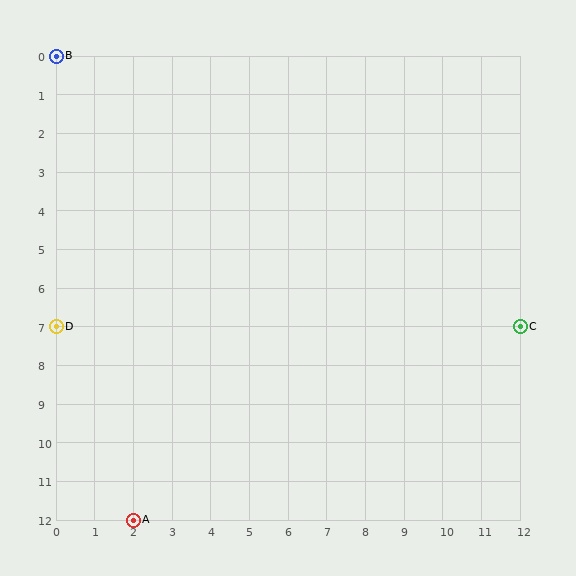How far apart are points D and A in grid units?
Points D and A are 2 columns and 5 rows apart (about 5.4 grid units diagonally).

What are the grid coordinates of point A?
Point A is at grid coordinates (2, 12).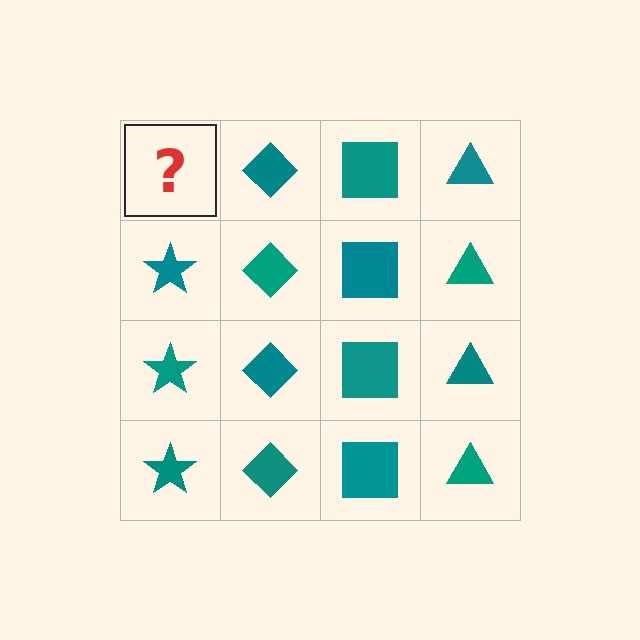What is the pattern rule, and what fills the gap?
The rule is that each column has a consistent shape. The gap should be filled with a teal star.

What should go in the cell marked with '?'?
The missing cell should contain a teal star.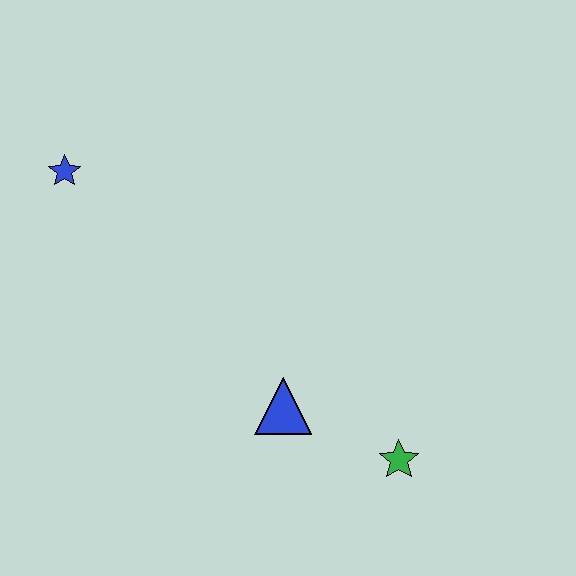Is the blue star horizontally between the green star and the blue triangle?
No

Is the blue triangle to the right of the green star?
No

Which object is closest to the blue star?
The blue triangle is closest to the blue star.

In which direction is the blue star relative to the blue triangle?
The blue star is above the blue triangle.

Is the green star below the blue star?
Yes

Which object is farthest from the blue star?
The green star is farthest from the blue star.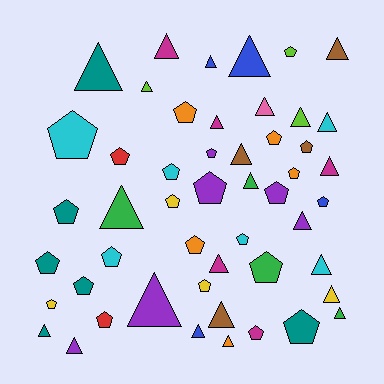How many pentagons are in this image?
There are 25 pentagons.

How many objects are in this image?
There are 50 objects.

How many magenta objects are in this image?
There are 5 magenta objects.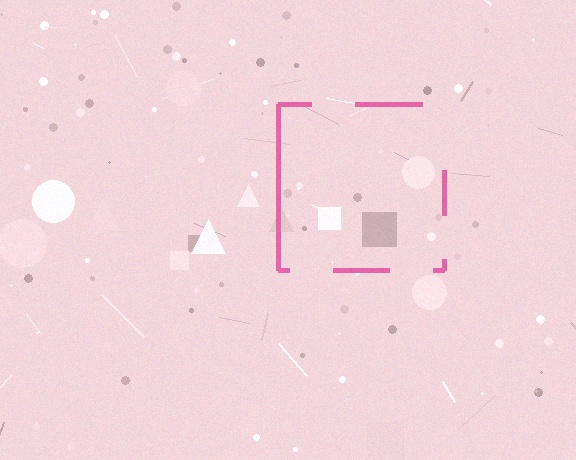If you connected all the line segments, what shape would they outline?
They would outline a square.